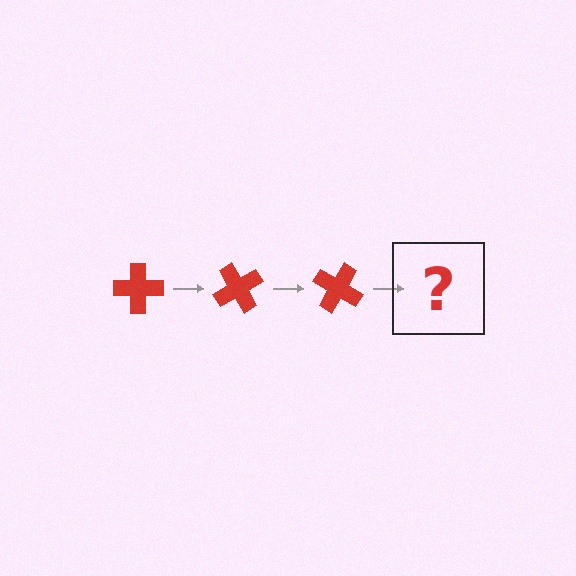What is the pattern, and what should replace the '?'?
The pattern is that the cross rotates 60 degrees each step. The '?' should be a red cross rotated 180 degrees.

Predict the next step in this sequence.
The next step is a red cross rotated 180 degrees.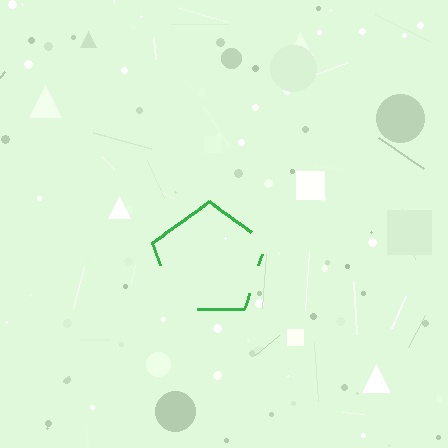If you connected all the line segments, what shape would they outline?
They would outline a pentagon.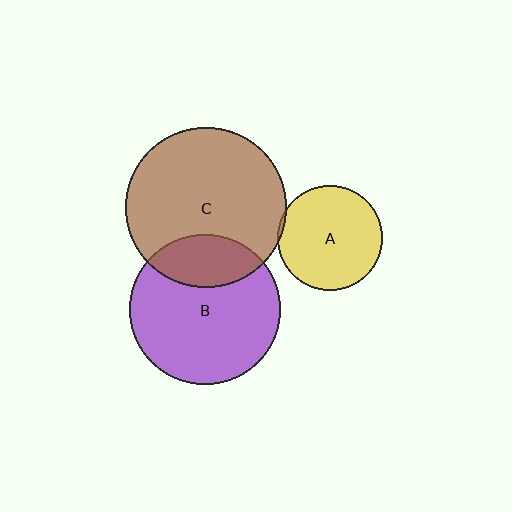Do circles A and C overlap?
Yes.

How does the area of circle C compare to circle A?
Approximately 2.3 times.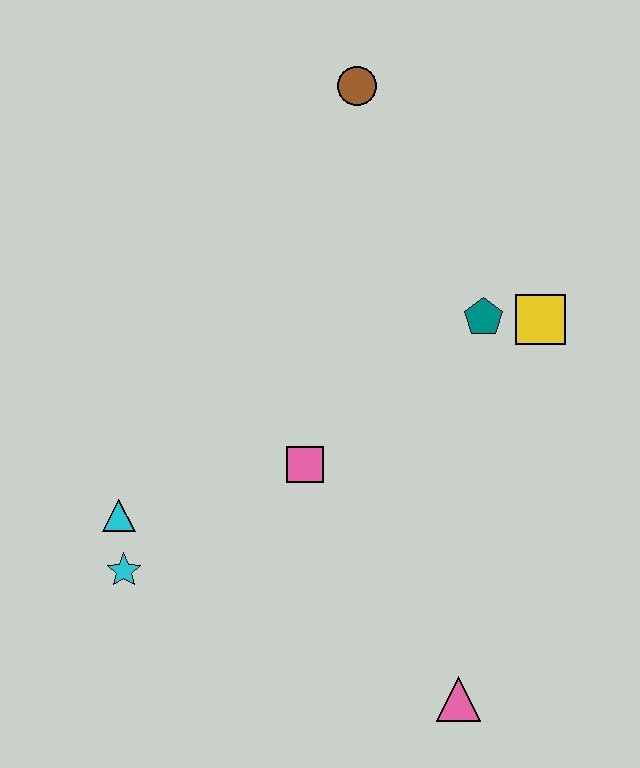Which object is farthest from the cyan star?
The brown circle is farthest from the cyan star.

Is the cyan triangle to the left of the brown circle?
Yes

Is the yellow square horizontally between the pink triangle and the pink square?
No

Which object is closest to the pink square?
The cyan triangle is closest to the pink square.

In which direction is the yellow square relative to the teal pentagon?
The yellow square is to the right of the teal pentagon.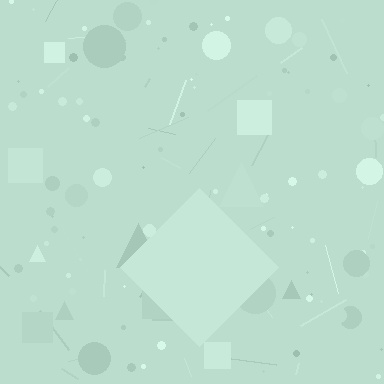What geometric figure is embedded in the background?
A diamond is embedded in the background.